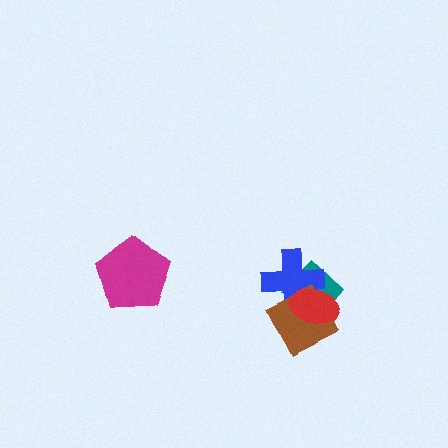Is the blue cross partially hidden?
Yes, it is partially covered by another shape.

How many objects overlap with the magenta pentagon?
0 objects overlap with the magenta pentagon.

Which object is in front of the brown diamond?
The red ellipse is in front of the brown diamond.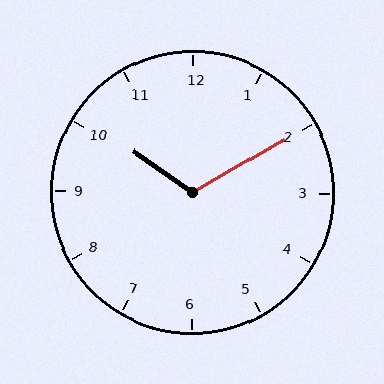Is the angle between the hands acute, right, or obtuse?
It is obtuse.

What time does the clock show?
10:10.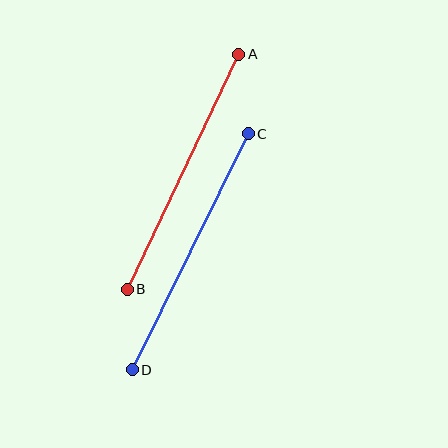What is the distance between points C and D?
The distance is approximately 263 pixels.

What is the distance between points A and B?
The distance is approximately 260 pixels.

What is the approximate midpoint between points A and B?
The midpoint is at approximately (183, 172) pixels.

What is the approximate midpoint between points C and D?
The midpoint is at approximately (190, 252) pixels.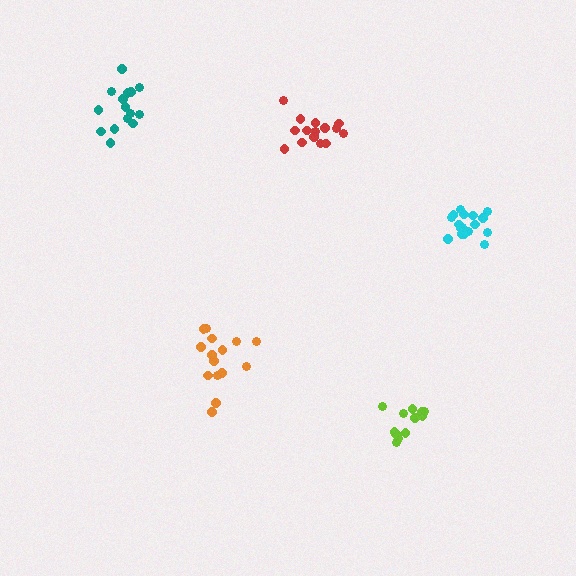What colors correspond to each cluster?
The clusters are colored: red, orange, cyan, teal, lime.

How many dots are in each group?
Group 1: 15 dots, Group 2: 15 dots, Group 3: 17 dots, Group 4: 15 dots, Group 5: 12 dots (74 total).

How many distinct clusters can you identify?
There are 5 distinct clusters.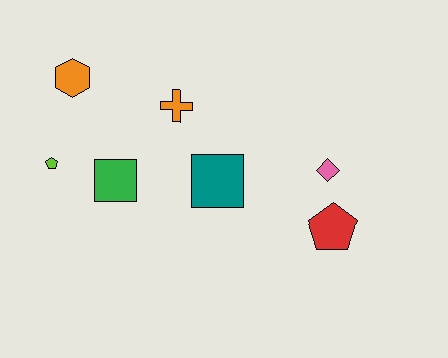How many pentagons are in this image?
There are 2 pentagons.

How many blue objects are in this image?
There are no blue objects.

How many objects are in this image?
There are 7 objects.